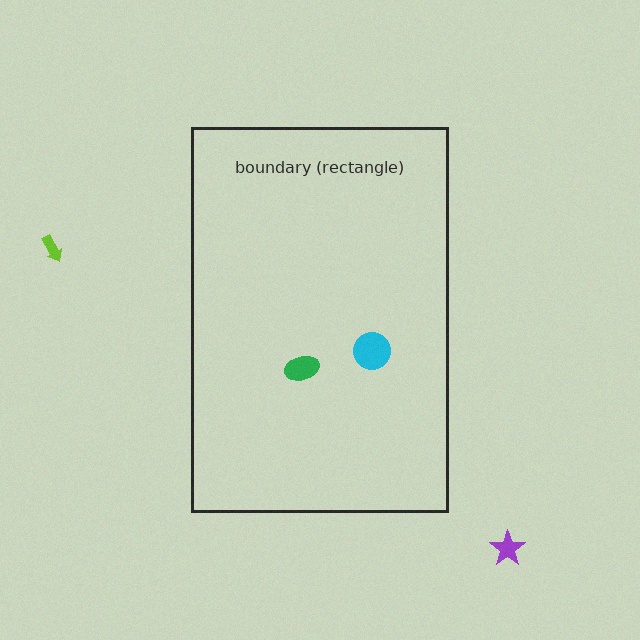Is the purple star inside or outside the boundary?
Outside.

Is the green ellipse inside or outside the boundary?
Inside.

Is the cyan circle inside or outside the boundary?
Inside.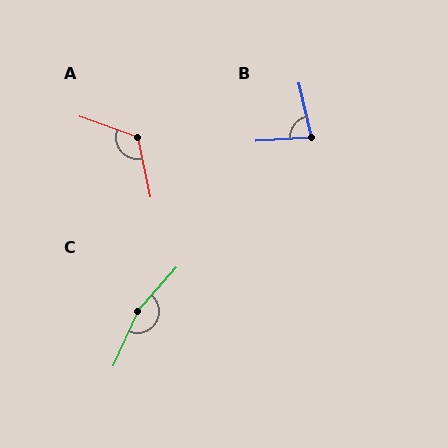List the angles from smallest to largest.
B (81°), A (121°), C (163°).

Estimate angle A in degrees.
Approximately 121 degrees.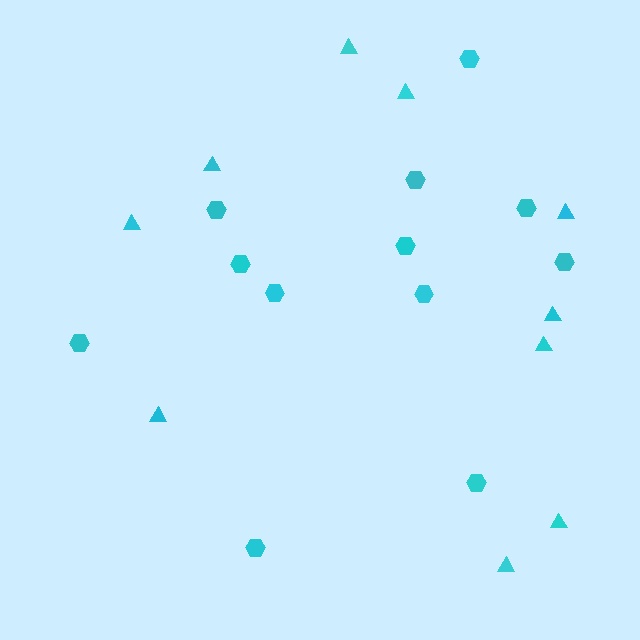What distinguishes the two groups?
There are 2 groups: one group of triangles (10) and one group of hexagons (12).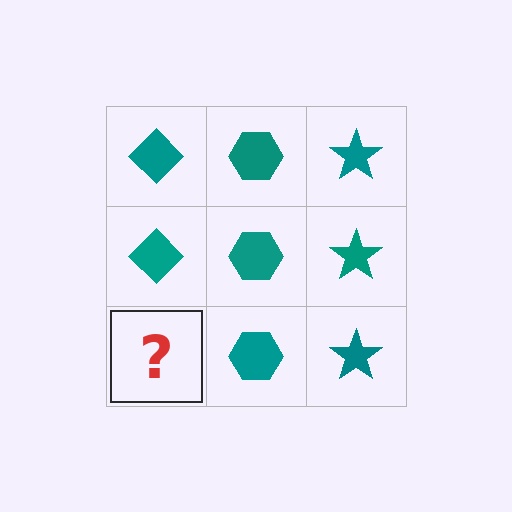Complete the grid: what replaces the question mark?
The question mark should be replaced with a teal diamond.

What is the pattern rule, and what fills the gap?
The rule is that each column has a consistent shape. The gap should be filled with a teal diamond.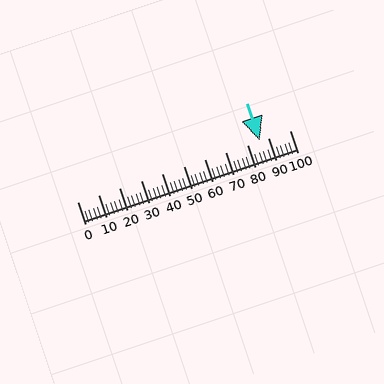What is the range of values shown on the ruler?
The ruler shows values from 0 to 100.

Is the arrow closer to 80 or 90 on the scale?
The arrow is closer to 90.